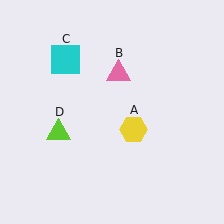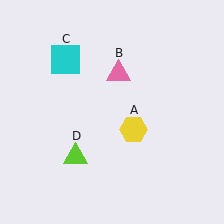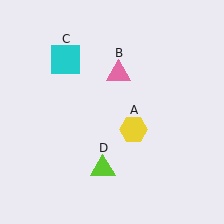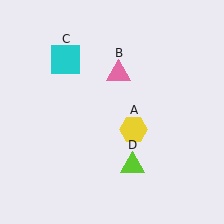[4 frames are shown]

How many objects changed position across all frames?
1 object changed position: lime triangle (object D).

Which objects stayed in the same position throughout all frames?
Yellow hexagon (object A) and pink triangle (object B) and cyan square (object C) remained stationary.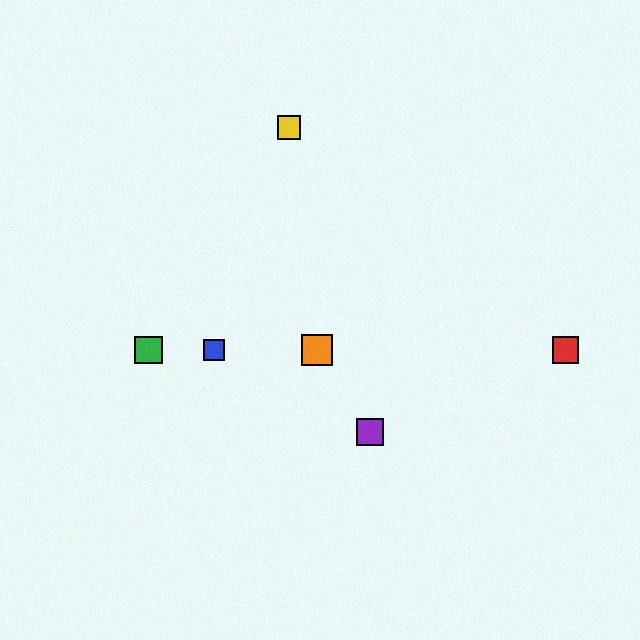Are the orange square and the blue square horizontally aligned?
Yes, both are at y≈350.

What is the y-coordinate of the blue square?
The blue square is at y≈350.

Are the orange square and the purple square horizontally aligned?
No, the orange square is at y≈350 and the purple square is at y≈432.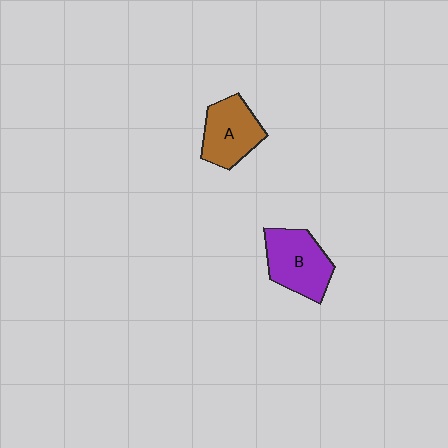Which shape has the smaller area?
Shape A (brown).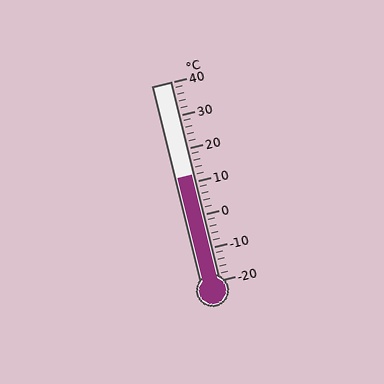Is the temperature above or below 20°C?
The temperature is below 20°C.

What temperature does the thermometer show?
The thermometer shows approximately 12°C.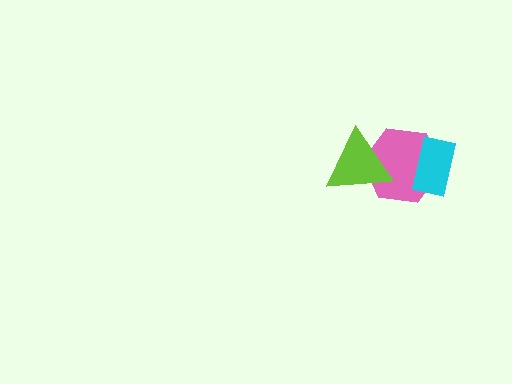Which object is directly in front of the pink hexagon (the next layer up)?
The lime triangle is directly in front of the pink hexagon.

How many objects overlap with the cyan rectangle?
1 object overlaps with the cyan rectangle.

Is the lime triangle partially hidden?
No, no other shape covers it.